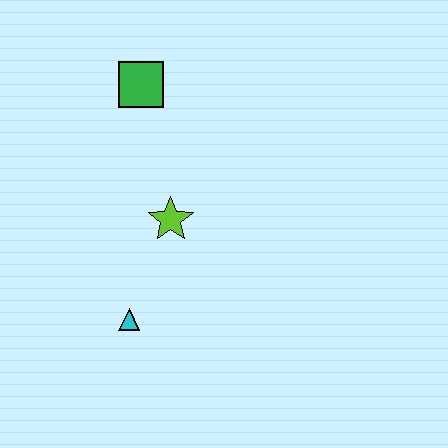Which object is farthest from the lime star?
The green square is farthest from the lime star.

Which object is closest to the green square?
The lime star is closest to the green square.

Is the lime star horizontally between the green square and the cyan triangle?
No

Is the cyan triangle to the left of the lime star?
Yes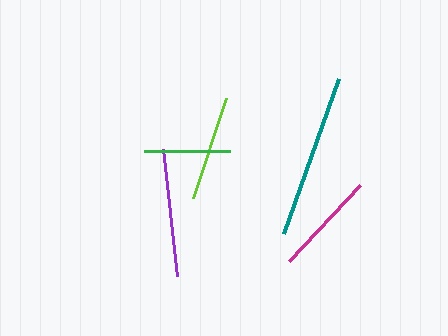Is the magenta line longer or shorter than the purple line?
The purple line is longer than the magenta line.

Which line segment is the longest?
The teal line is the longest at approximately 164 pixels.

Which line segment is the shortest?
The green line is the shortest at approximately 86 pixels.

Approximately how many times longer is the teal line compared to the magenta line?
The teal line is approximately 1.6 times the length of the magenta line.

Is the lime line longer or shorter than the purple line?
The purple line is longer than the lime line.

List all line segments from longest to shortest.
From longest to shortest: teal, purple, lime, magenta, green.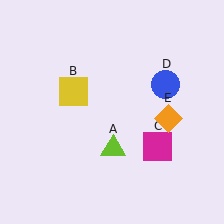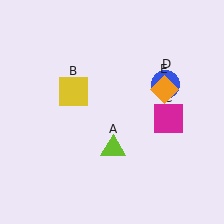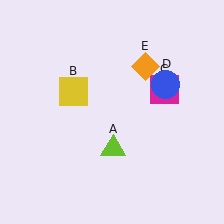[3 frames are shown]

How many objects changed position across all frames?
2 objects changed position: magenta square (object C), orange diamond (object E).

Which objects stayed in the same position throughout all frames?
Lime triangle (object A) and yellow square (object B) and blue circle (object D) remained stationary.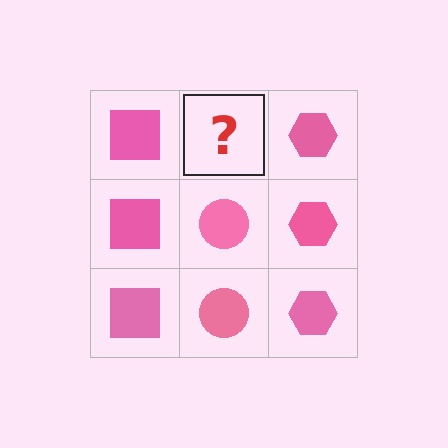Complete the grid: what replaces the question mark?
The question mark should be replaced with a pink circle.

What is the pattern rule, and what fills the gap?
The rule is that each column has a consistent shape. The gap should be filled with a pink circle.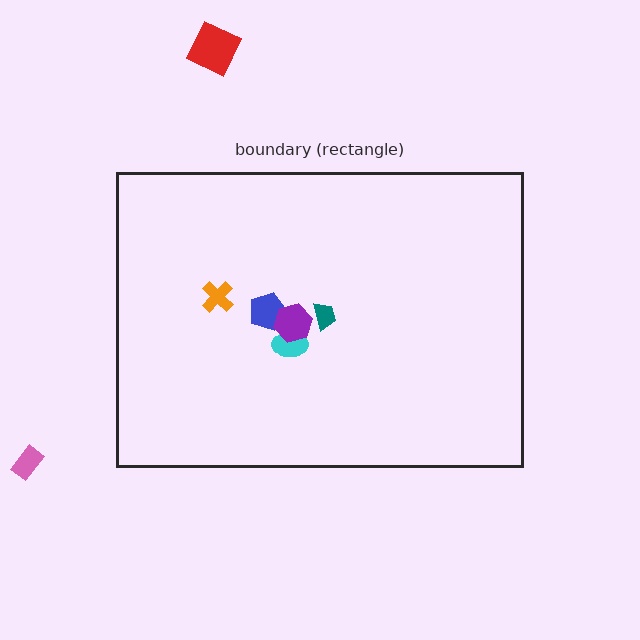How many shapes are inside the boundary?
5 inside, 2 outside.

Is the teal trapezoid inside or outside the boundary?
Inside.